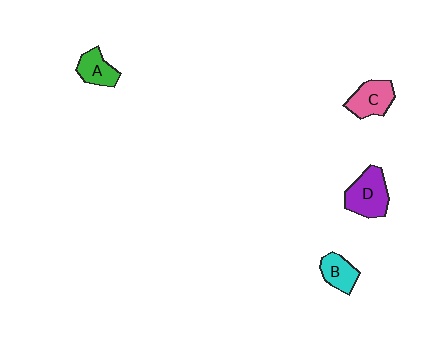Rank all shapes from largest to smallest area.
From largest to smallest: D (purple), C (pink), A (green), B (cyan).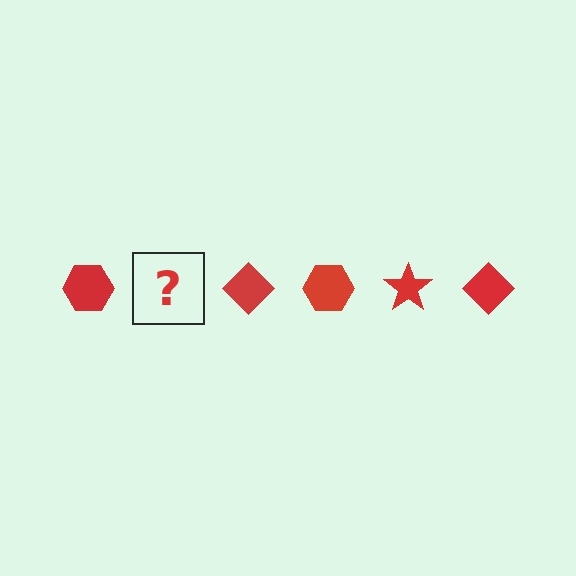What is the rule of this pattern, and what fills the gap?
The rule is that the pattern cycles through hexagon, star, diamond shapes in red. The gap should be filled with a red star.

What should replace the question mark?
The question mark should be replaced with a red star.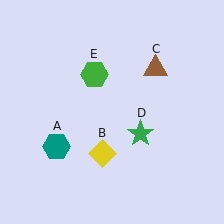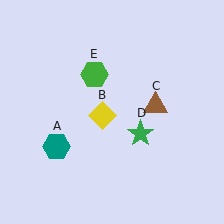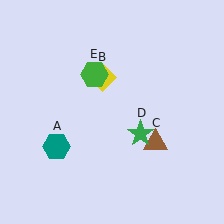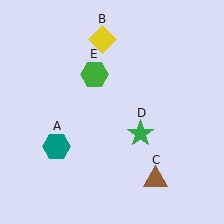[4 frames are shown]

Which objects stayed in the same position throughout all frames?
Teal hexagon (object A) and green star (object D) and green hexagon (object E) remained stationary.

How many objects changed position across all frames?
2 objects changed position: yellow diamond (object B), brown triangle (object C).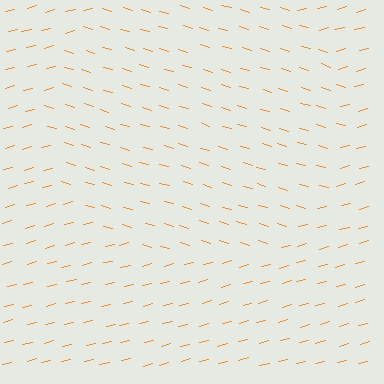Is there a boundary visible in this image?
Yes, there is a texture boundary formed by a change in line orientation.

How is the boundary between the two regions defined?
The boundary is defined purely by a change in line orientation (approximately 32 degrees difference). All lines are the same color and thickness.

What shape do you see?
I see a circle.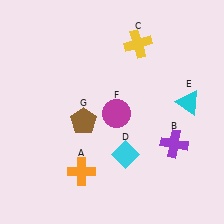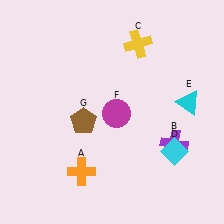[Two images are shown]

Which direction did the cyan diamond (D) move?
The cyan diamond (D) moved right.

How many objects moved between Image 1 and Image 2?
1 object moved between the two images.